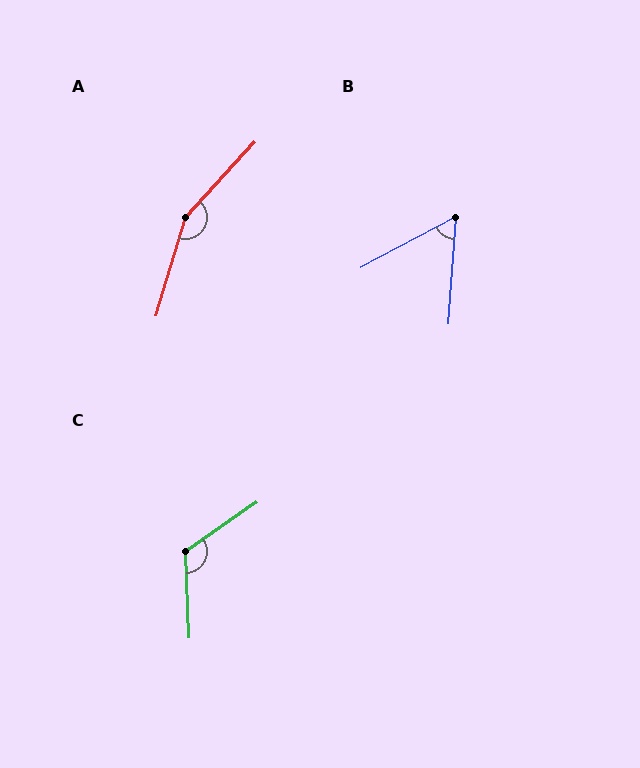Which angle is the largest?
A, at approximately 154 degrees.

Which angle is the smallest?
B, at approximately 58 degrees.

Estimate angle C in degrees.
Approximately 122 degrees.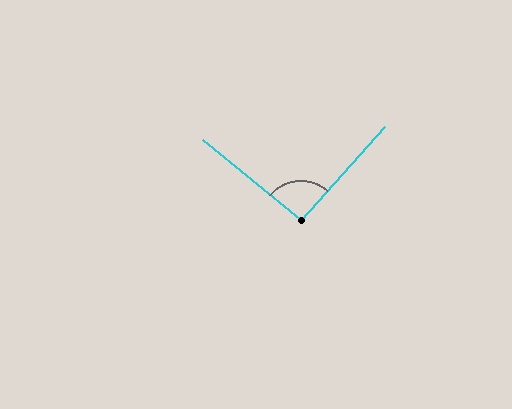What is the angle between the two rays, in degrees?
Approximately 93 degrees.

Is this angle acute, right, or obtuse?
It is approximately a right angle.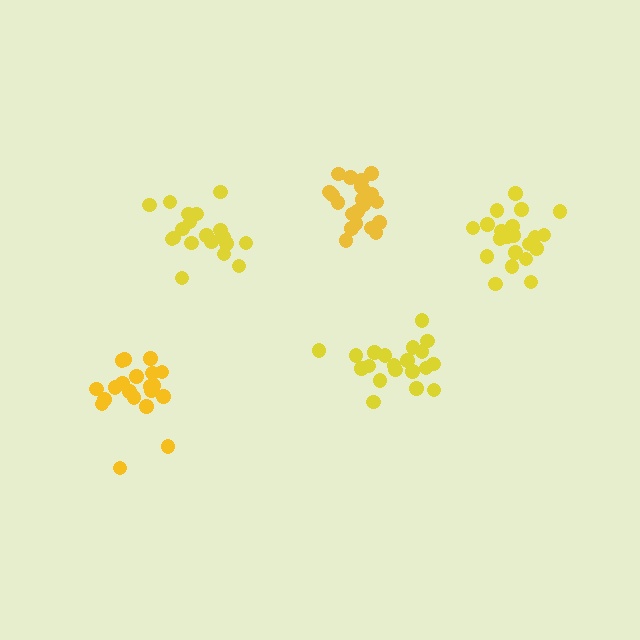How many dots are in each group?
Group 1: 20 dots, Group 2: 21 dots, Group 3: 19 dots, Group 4: 20 dots, Group 5: 21 dots (101 total).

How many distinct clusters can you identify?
There are 5 distinct clusters.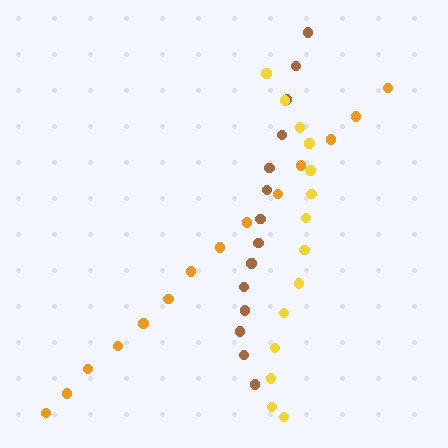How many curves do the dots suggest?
There are 3 distinct paths.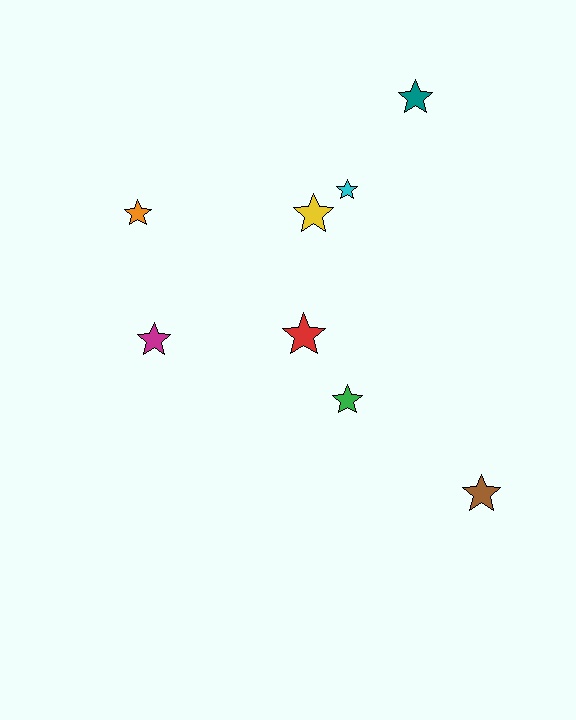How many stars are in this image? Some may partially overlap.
There are 8 stars.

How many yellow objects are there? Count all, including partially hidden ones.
There is 1 yellow object.